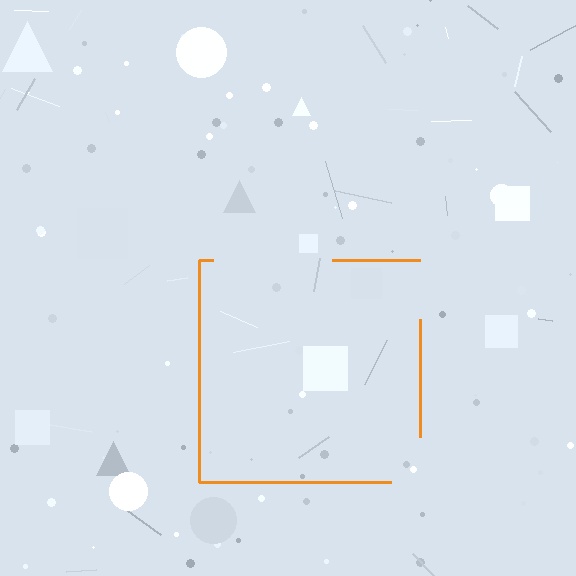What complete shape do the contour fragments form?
The contour fragments form a square.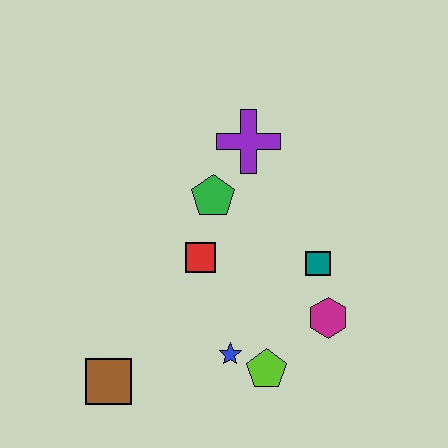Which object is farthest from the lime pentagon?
The purple cross is farthest from the lime pentagon.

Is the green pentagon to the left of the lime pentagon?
Yes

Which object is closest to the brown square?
The blue star is closest to the brown square.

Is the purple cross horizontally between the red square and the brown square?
No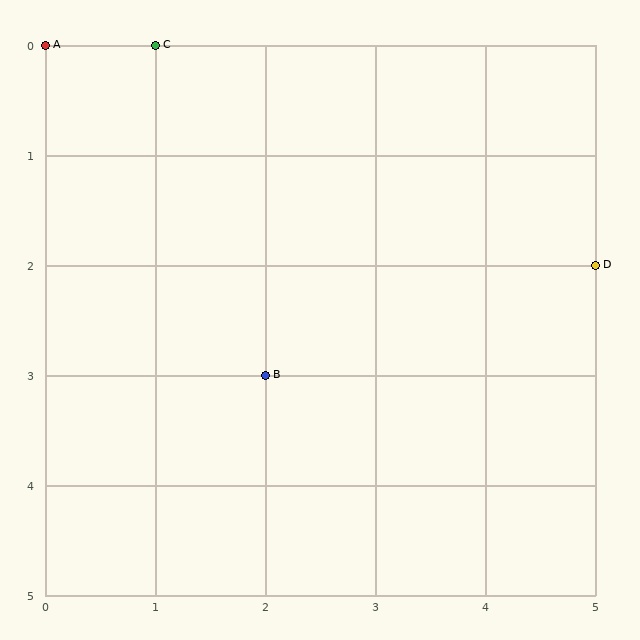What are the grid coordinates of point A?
Point A is at grid coordinates (0, 0).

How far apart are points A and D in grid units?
Points A and D are 5 columns and 2 rows apart (about 5.4 grid units diagonally).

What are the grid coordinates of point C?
Point C is at grid coordinates (1, 0).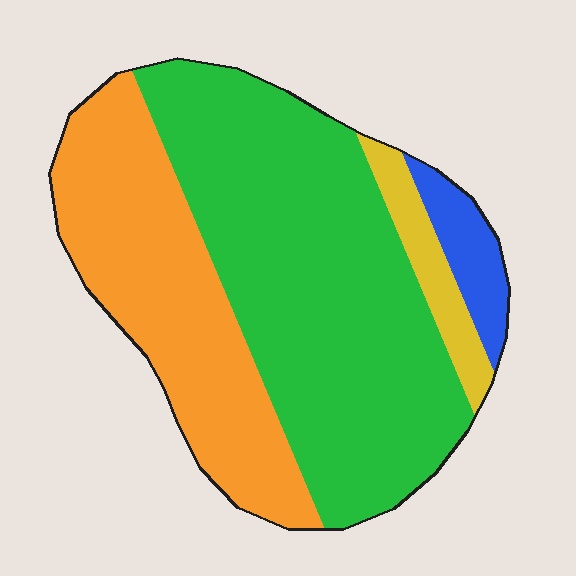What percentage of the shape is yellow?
Yellow takes up less than a quarter of the shape.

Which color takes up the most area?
Green, at roughly 55%.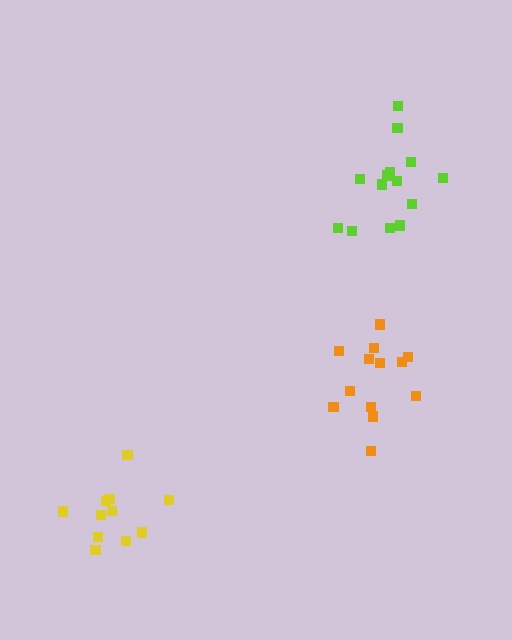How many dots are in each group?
Group 1: 13 dots, Group 2: 11 dots, Group 3: 14 dots (38 total).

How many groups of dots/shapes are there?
There are 3 groups.